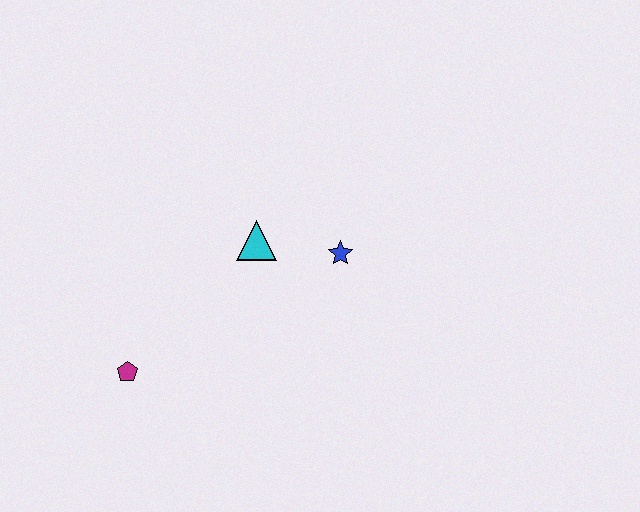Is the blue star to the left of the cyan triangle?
No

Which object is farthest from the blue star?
The magenta pentagon is farthest from the blue star.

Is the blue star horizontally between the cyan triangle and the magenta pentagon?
No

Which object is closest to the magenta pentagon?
The cyan triangle is closest to the magenta pentagon.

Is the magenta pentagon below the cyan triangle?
Yes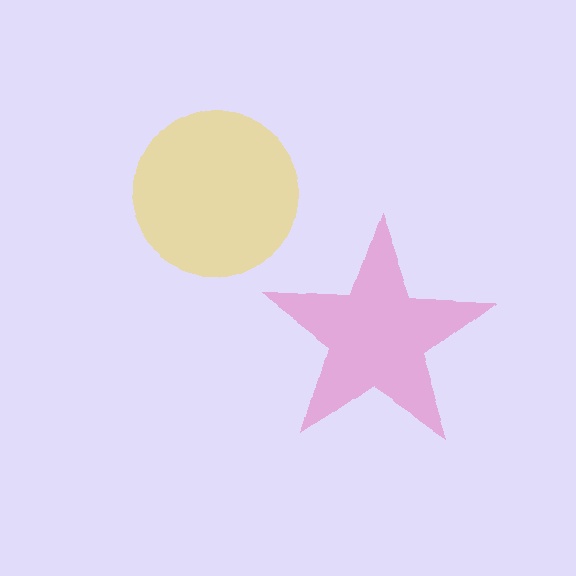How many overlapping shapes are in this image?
There are 2 overlapping shapes in the image.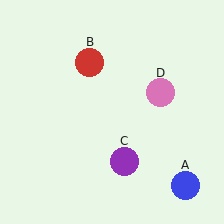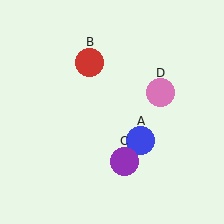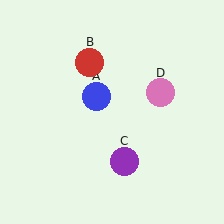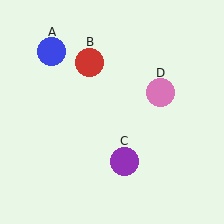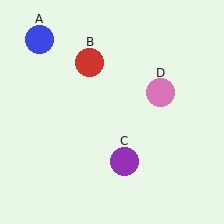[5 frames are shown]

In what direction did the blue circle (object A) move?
The blue circle (object A) moved up and to the left.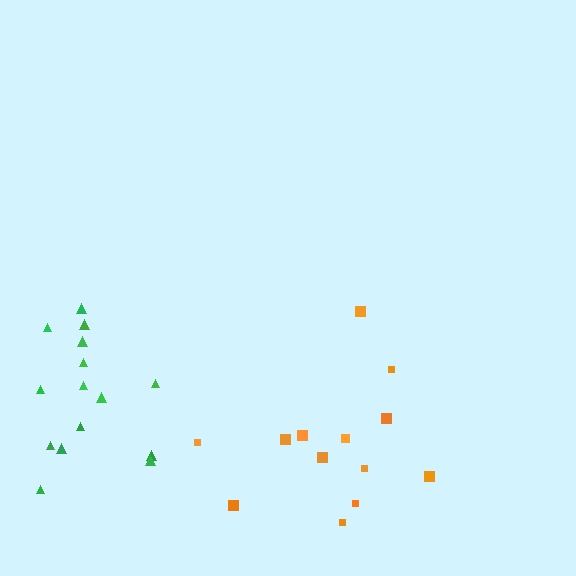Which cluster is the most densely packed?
Green.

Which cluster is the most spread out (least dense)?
Orange.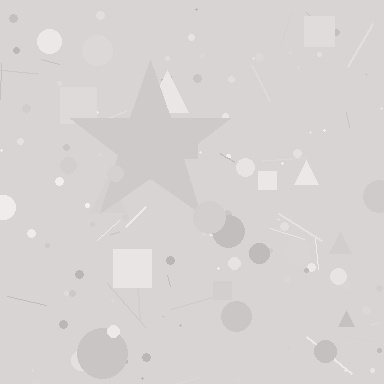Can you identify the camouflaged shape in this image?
The camouflaged shape is a star.